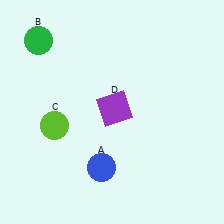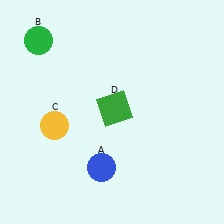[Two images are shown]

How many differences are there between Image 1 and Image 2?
There are 2 differences between the two images.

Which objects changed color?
C changed from lime to yellow. D changed from purple to green.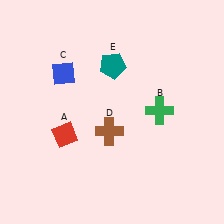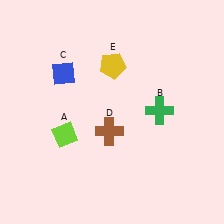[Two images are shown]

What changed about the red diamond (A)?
In Image 1, A is red. In Image 2, it changed to lime.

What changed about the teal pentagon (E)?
In Image 1, E is teal. In Image 2, it changed to yellow.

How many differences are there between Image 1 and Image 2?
There are 2 differences between the two images.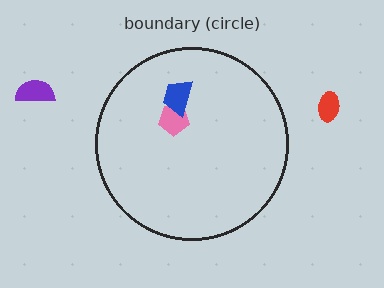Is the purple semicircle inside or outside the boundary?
Outside.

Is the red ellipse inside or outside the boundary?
Outside.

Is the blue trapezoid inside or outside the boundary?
Inside.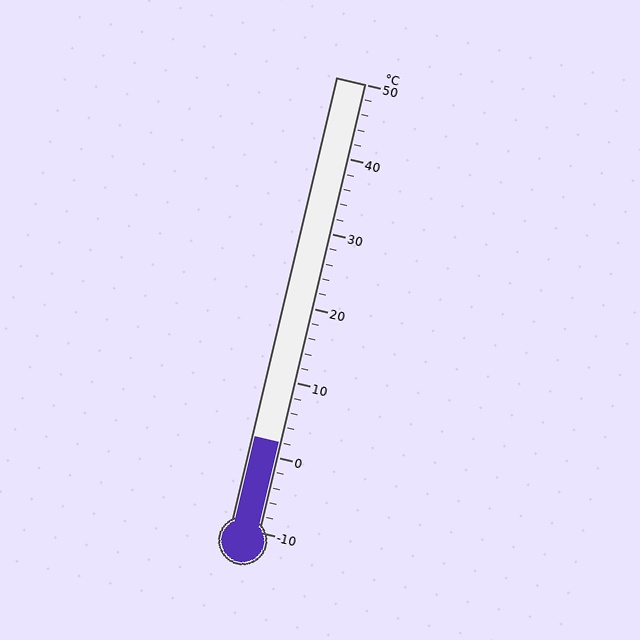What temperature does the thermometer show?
The thermometer shows approximately 2°C.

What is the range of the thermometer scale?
The thermometer scale ranges from -10°C to 50°C.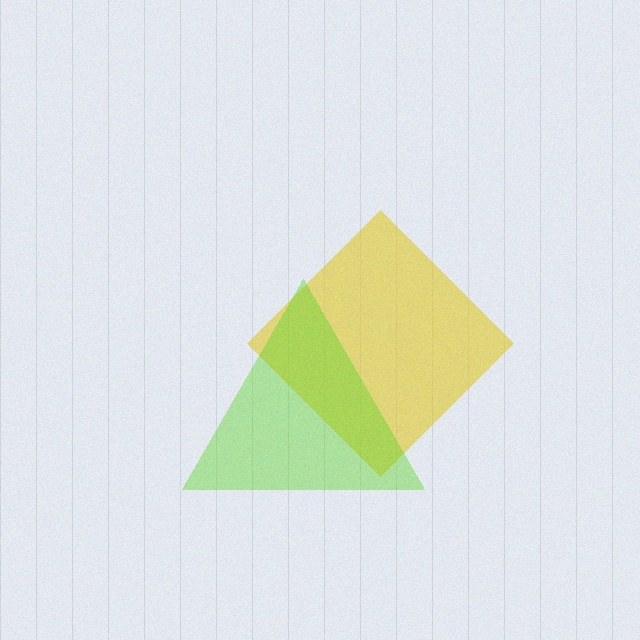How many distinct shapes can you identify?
There are 2 distinct shapes: a yellow diamond, a lime triangle.